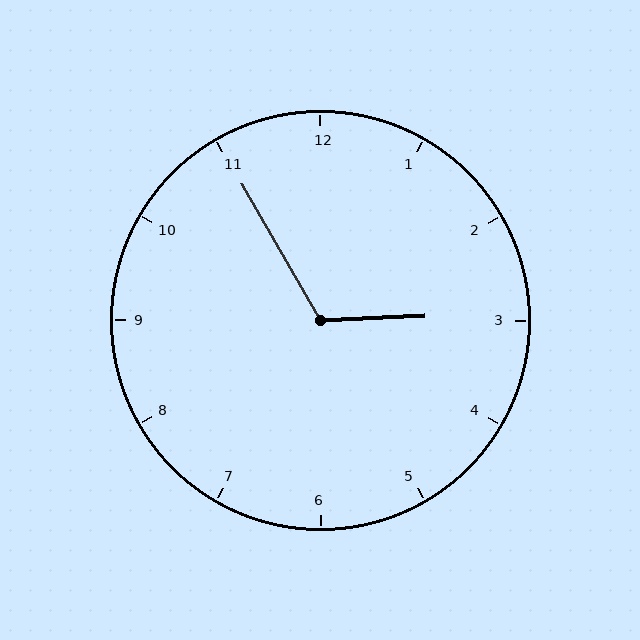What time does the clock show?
2:55.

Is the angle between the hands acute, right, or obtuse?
It is obtuse.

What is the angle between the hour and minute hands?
Approximately 118 degrees.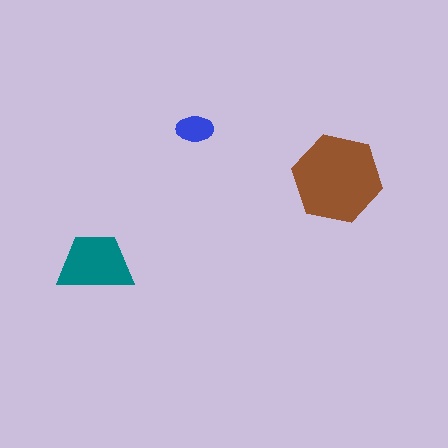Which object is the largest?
The brown hexagon.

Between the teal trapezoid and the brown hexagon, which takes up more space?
The brown hexagon.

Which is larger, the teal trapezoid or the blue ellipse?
The teal trapezoid.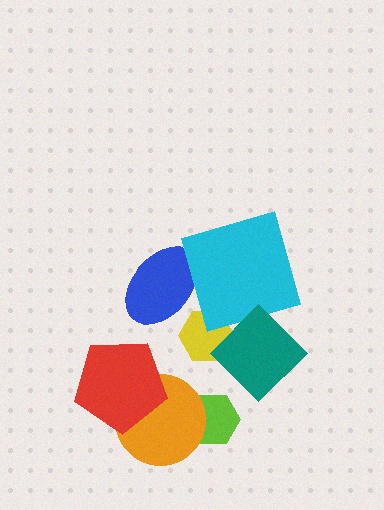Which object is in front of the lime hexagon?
The orange circle is in front of the lime hexagon.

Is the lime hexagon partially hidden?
Yes, it is partially covered by another shape.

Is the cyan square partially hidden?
Yes, it is partially covered by another shape.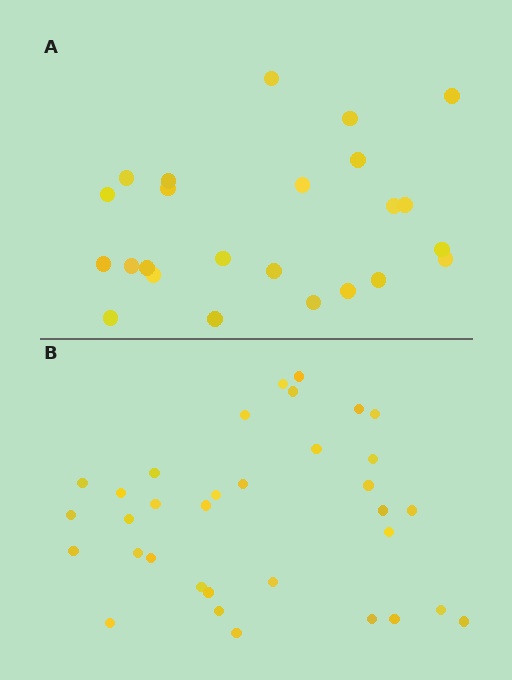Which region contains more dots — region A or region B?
Region B (the bottom region) has more dots.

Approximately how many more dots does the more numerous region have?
Region B has roughly 10 or so more dots than region A.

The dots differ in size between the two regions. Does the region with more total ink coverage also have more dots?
No. Region A has more total ink coverage because its dots are larger, but region B actually contains more individual dots. Total area can be misleading — the number of items is what matters here.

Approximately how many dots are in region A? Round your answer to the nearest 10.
About 20 dots. (The exact count is 24, which rounds to 20.)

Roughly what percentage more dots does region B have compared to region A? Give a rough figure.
About 40% more.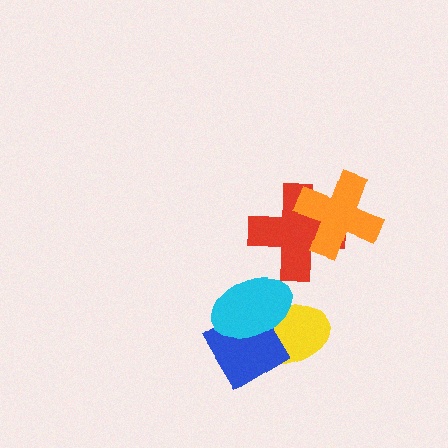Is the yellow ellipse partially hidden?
Yes, it is partially covered by another shape.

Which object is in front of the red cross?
The orange cross is in front of the red cross.